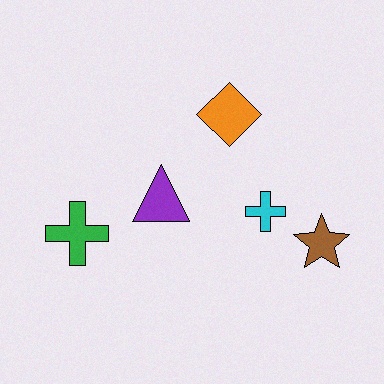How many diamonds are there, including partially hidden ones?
There is 1 diamond.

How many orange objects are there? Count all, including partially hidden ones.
There is 1 orange object.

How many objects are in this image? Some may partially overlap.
There are 5 objects.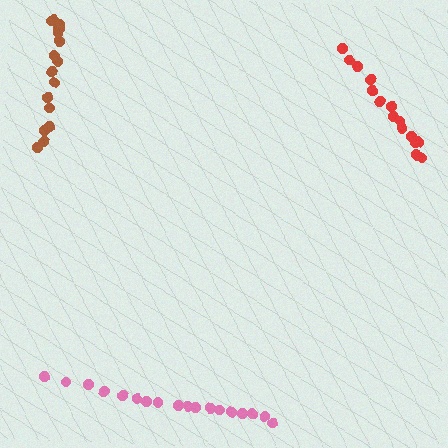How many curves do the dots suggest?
There are 3 distinct paths.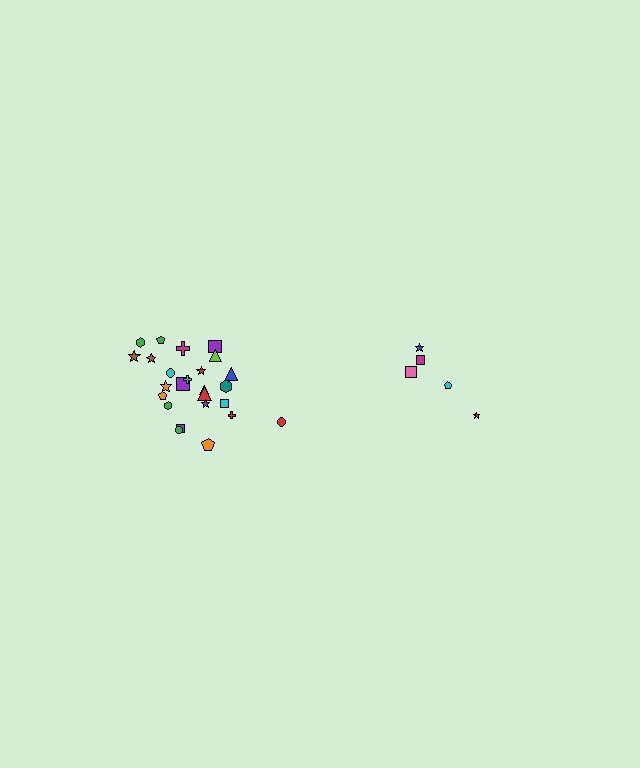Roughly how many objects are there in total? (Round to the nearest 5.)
Roughly 30 objects in total.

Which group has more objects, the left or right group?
The left group.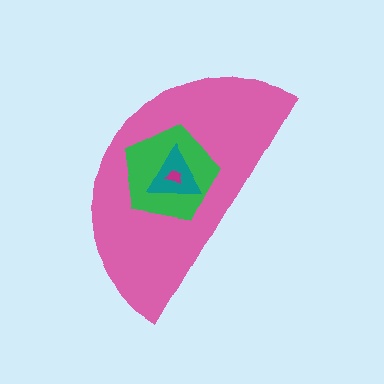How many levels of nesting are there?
4.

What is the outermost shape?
The pink semicircle.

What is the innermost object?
The magenta trapezoid.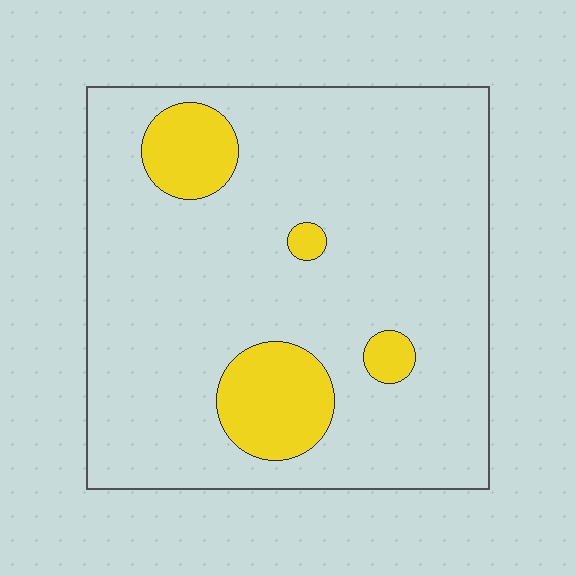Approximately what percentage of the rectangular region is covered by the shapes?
Approximately 15%.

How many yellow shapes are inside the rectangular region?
4.